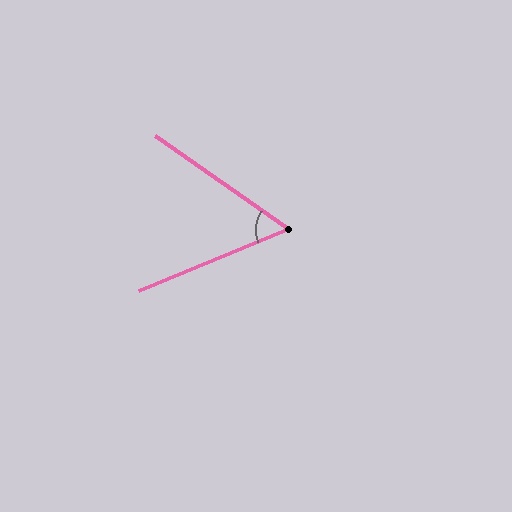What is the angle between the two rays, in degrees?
Approximately 57 degrees.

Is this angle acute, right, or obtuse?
It is acute.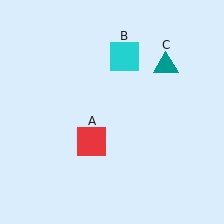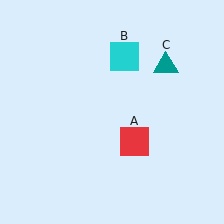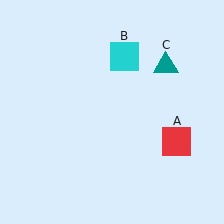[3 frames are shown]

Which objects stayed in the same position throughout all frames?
Cyan square (object B) and teal triangle (object C) remained stationary.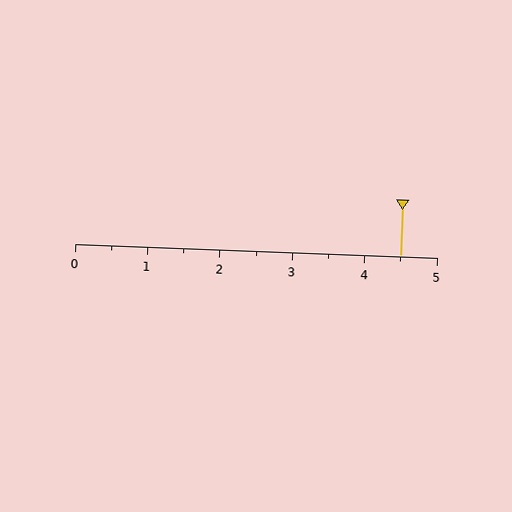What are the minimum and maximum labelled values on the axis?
The axis runs from 0 to 5.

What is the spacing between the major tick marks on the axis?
The major ticks are spaced 1 apart.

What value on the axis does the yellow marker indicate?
The marker indicates approximately 4.5.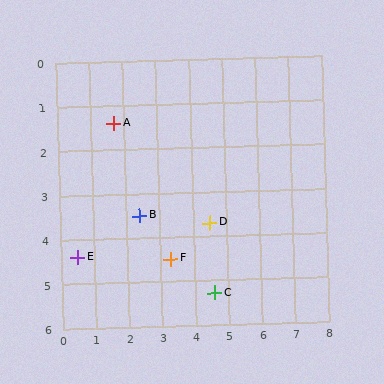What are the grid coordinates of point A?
Point A is at approximately (1.7, 1.4).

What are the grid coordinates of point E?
Point E is at approximately (0.5, 4.4).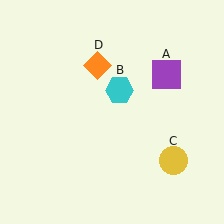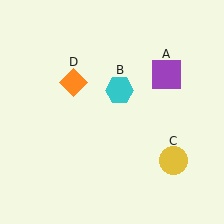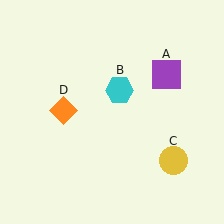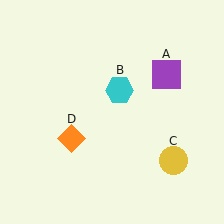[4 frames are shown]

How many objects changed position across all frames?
1 object changed position: orange diamond (object D).